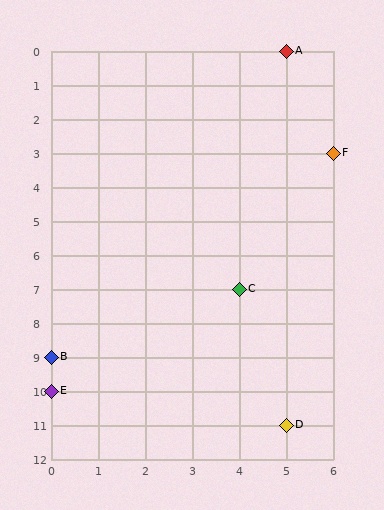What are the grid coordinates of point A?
Point A is at grid coordinates (5, 0).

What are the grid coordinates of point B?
Point B is at grid coordinates (0, 9).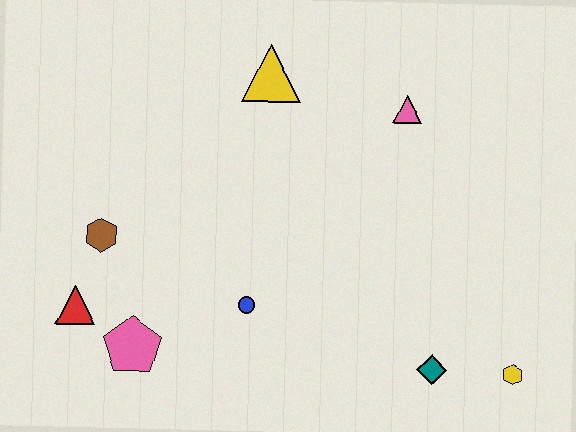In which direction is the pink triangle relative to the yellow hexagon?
The pink triangle is above the yellow hexagon.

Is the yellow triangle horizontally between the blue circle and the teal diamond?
Yes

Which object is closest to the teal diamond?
The yellow hexagon is closest to the teal diamond.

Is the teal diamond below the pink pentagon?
Yes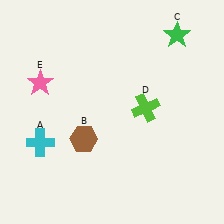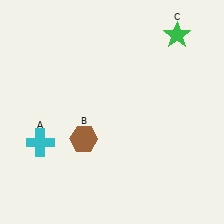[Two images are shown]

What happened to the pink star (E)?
The pink star (E) was removed in Image 2. It was in the top-left area of Image 1.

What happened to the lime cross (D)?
The lime cross (D) was removed in Image 2. It was in the top-right area of Image 1.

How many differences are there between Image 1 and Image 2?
There are 2 differences between the two images.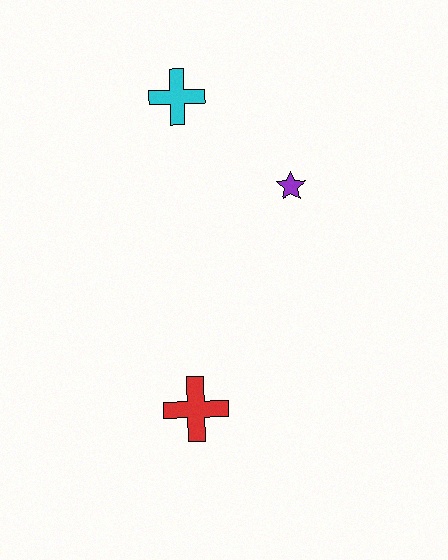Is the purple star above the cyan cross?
No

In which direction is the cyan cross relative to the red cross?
The cyan cross is above the red cross.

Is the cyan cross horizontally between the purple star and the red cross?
No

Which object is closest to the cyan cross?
The purple star is closest to the cyan cross.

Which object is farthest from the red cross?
The cyan cross is farthest from the red cross.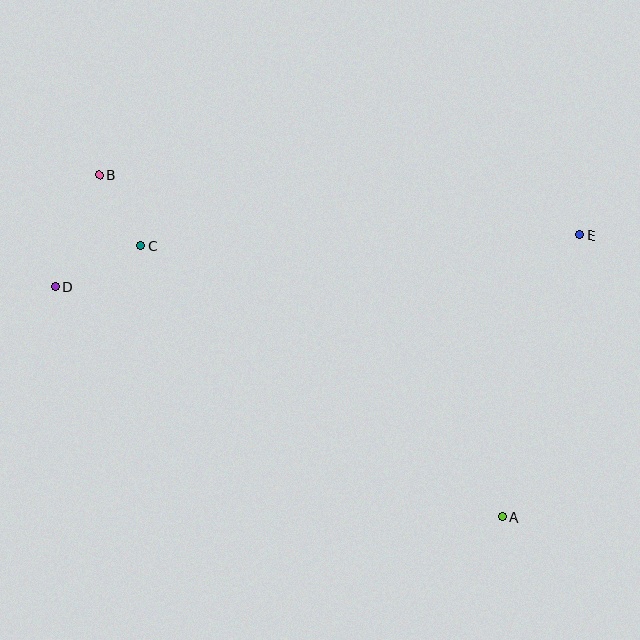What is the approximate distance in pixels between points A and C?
The distance between A and C is approximately 452 pixels.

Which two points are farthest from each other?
Points A and B are farthest from each other.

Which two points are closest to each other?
Points B and C are closest to each other.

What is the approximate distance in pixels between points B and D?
The distance between B and D is approximately 120 pixels.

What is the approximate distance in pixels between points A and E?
The distance between A and E is approximately 293 pixels.